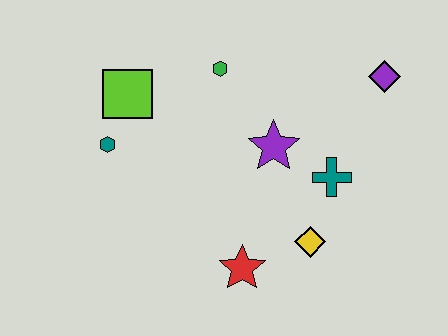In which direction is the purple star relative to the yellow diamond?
The purple star is above the yellow diamond.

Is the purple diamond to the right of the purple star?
Yes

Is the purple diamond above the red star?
Yes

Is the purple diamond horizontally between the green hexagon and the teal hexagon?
No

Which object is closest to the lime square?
The teal hexagon is closest to the lime square.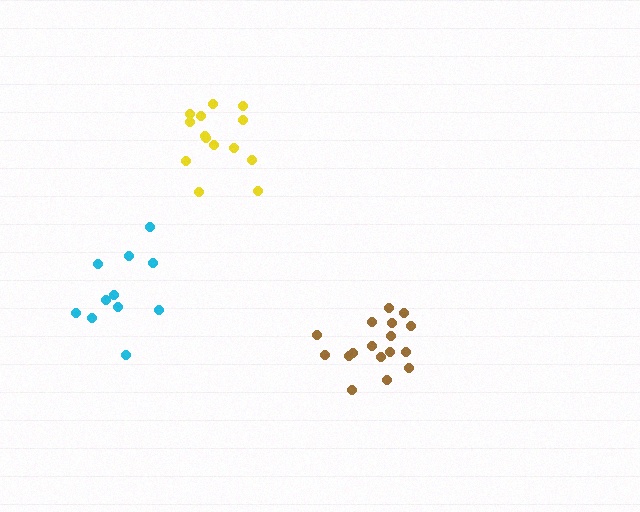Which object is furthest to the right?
The brown cluster is rightmost.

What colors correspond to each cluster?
The clusters are colored: brown, yellow, cyan.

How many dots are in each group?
Group 1: 17 dots, Group 2: 14 dots, Group 3: 11 dots (42 total).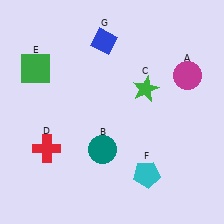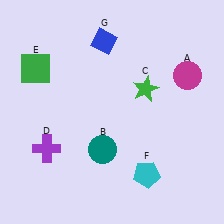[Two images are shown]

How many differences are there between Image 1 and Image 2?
There is 1 difference between the two images.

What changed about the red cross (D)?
In Image 1, D is red. In Image 2, it changed to purple.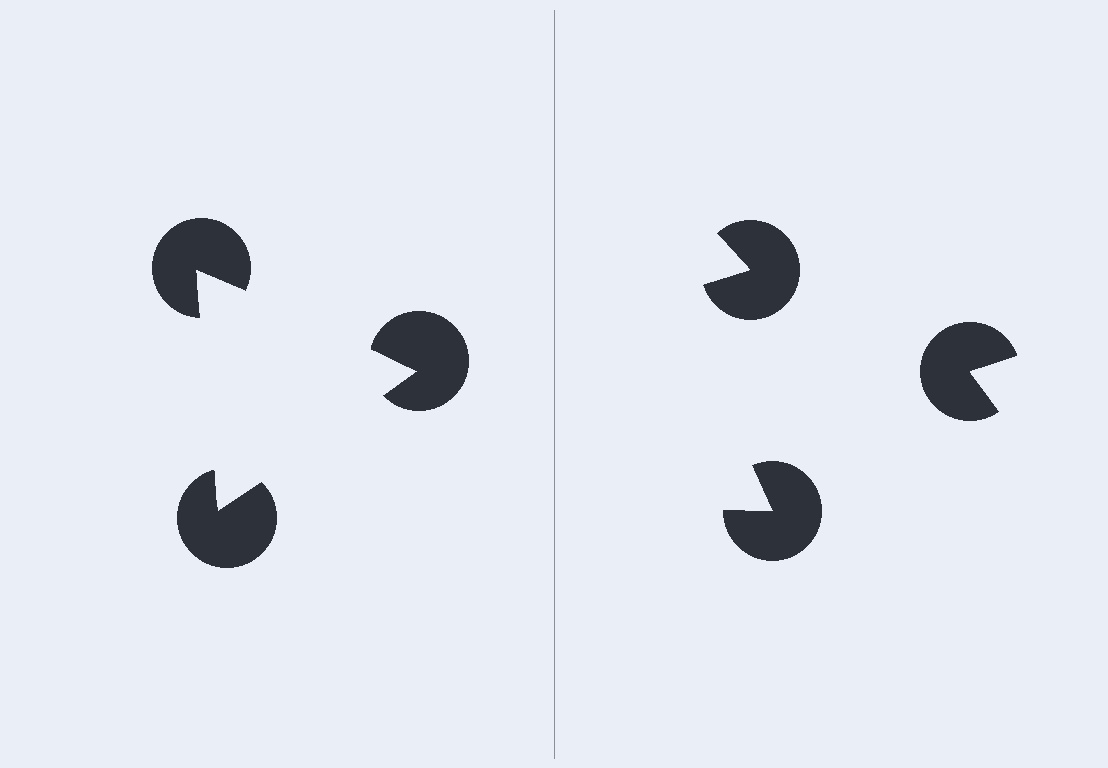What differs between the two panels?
The pac-man discs are positioned identically on both sides; only the wedge orientations differ. On the left they align to a triangle; on the right they are misaligned.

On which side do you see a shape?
An illusory triangle appears on the left side. On the right side the wedge cuts are rotated, so no coherent shape forms.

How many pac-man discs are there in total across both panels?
6 — 3 on each side.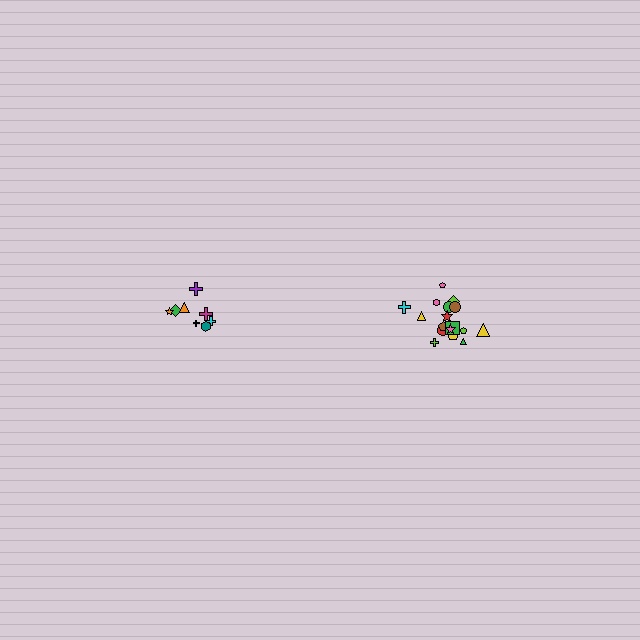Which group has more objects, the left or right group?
The right group.